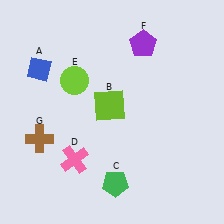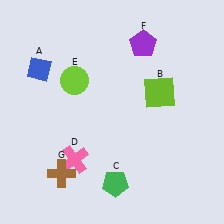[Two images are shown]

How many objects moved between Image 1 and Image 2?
2 objects moved between the two images.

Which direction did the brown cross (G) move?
The brown cross (G) moved down.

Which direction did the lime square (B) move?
The lime square (B) moved right.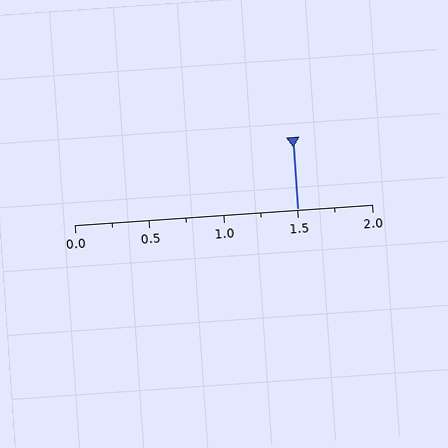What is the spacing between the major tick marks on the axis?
The major ticks are spaced 0.5 apart.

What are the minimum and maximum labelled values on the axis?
The axis runs from 0.0 to 2.0.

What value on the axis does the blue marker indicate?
The marker indicates approximately 1.5.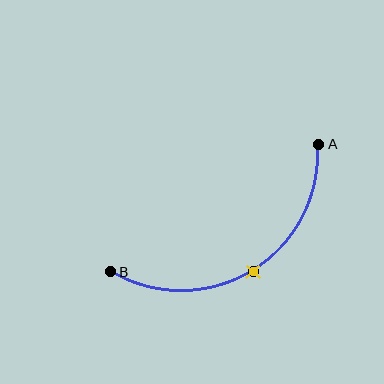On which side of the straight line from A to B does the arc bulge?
The arc bulges below the straight line connecting A and B.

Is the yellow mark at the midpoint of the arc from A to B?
Yes. The yellow mark lies on the arc at equal arc-length from both A and B — it is the arc midpoint.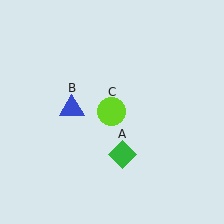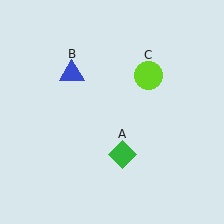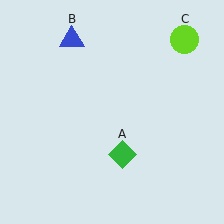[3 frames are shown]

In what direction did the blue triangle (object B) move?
The blue triangle (object B) moved up.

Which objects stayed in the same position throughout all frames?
Green diamond (object A) remained stationary.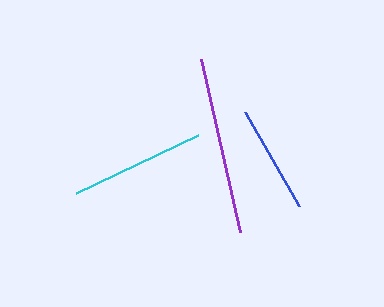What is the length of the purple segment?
The purple segment is approximately 178 pixels long.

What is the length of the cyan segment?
The cyan segment is approximately 135 pixels long.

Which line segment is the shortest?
The blue line is the shortest at approximately 109 pixels.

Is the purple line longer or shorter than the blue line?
The purple line is longer than the blue line.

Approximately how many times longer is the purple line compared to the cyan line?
The purple line is approximately 1.3 times the length of the cyan line.